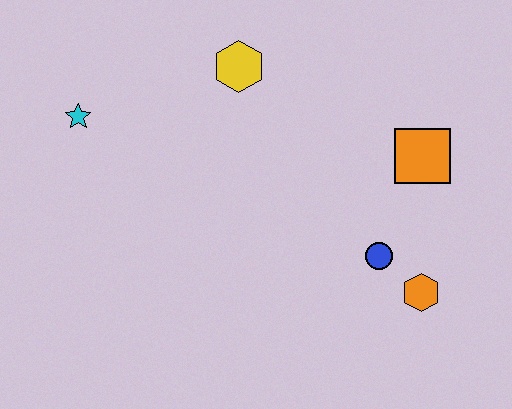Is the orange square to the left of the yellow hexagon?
No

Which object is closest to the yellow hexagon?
The cyan star is closest to the yellow hexagon.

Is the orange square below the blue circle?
No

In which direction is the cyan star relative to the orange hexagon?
The cyan star is to the left of the orange hexagon.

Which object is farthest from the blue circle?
The cyan star is farthest from the blue circle.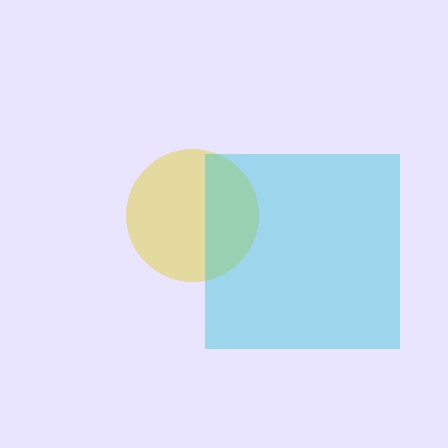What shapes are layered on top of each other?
The layered shapes are: a yellow circle, a cyan square.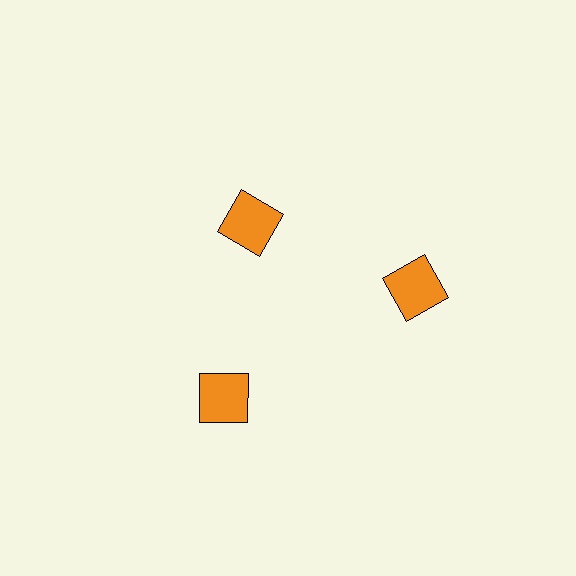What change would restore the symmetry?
The symmetry would be restored by moving it outward, back onto the ring so that all 3 squares sit at equal angles and equal distance from the center.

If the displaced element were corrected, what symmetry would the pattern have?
It would have 3-fold rotational symmetry — the pattern would map onto itself every 120 degrees.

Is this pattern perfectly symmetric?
No. The 3 orange squares are arranged in a ring, but one element near the 11 o'clock position is pulled inward toward the center, breaking the 3-fold rotational symmetry.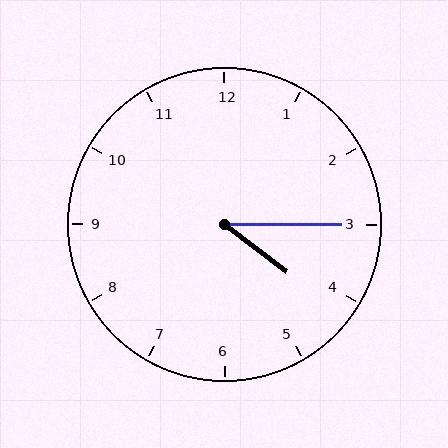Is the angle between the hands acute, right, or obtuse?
It is acute.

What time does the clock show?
4:15.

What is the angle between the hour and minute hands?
Approximately 38 degrees.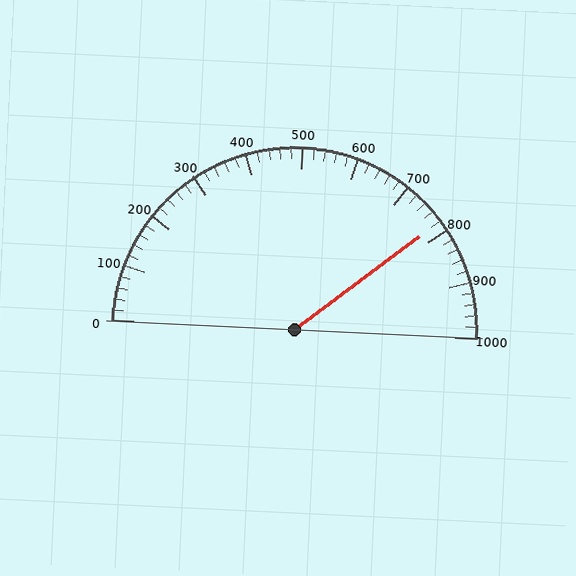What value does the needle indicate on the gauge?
The needle indicates approximately 780.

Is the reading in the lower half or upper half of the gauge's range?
The reading is in the upper half of the range (0 to 1000).